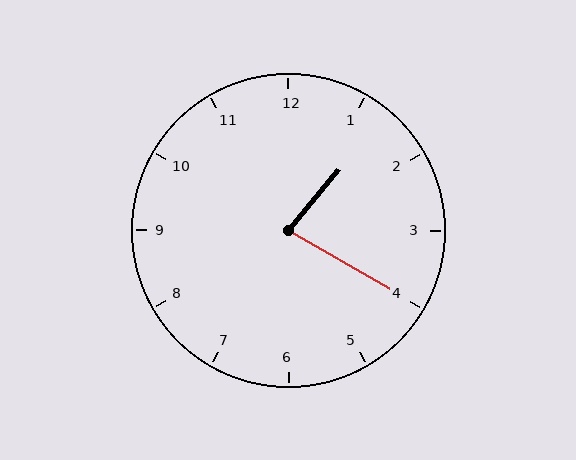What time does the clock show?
1:20.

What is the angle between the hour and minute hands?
Approximately 80 degrees.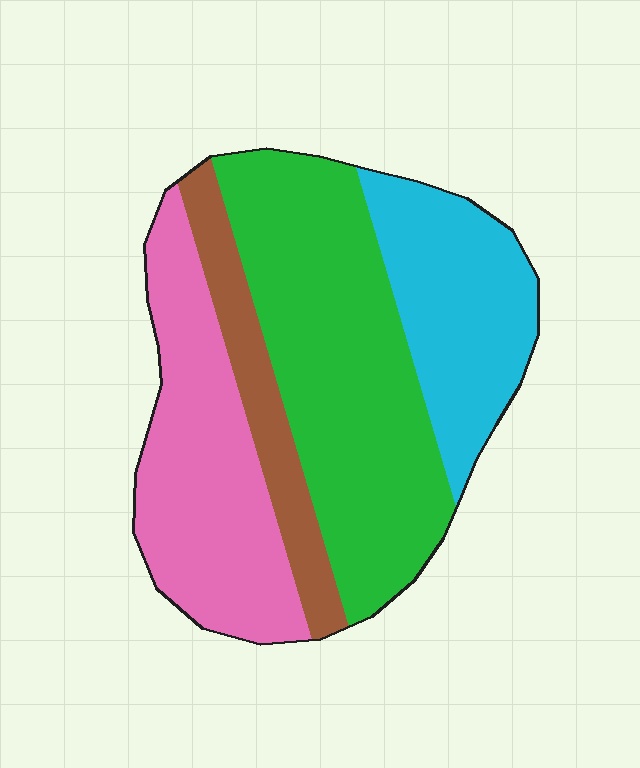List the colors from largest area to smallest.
From largest to smallest: green, pink, cyan, brown.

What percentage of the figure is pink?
Pink covers about 25% of the figure.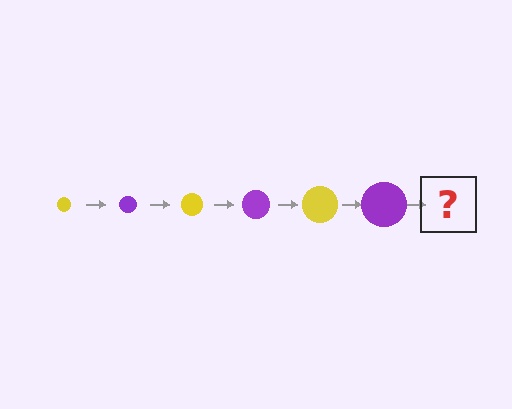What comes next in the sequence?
The next element should be a yellow circle, larger than the previous one.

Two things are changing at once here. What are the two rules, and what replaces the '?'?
The two rules are that the circle grows larger each step and the color cycles through yellow and purple. The '?' should be a yellow circle, larger than the previous one.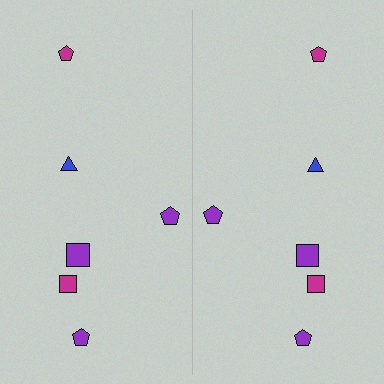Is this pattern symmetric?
Yes, this pattern has bilateral (reflection) symmetry.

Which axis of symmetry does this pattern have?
The pattern has a vertical axis of symmetry running through the center of the image.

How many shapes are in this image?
There are 12 shapes in this image.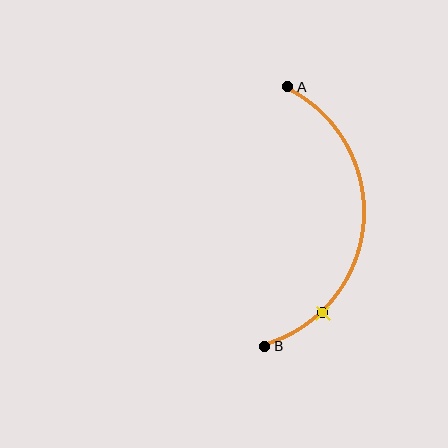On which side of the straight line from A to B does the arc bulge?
The arc bulges to the right of the straight line connecting A and B.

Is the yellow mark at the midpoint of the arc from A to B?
No. The yellow mark lies on the arc but is closer to endpoint B. The arc midpoint would be at the point on the curve equidistant along the arc from both A and B.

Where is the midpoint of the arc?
The arc midpoint is the point on the curve farthest from the straight line joining A and B. It sits to the right of that line.